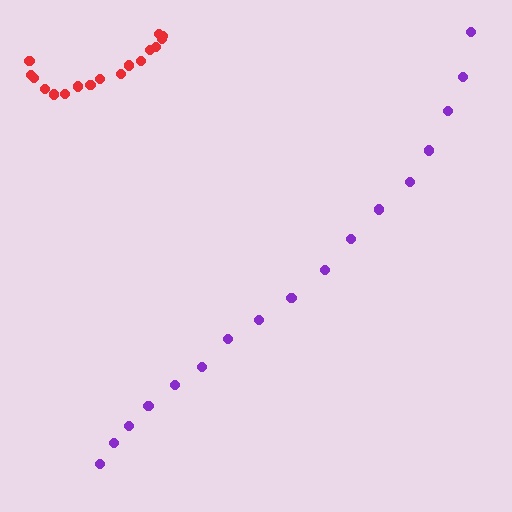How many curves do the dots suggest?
There are 2 distinct paths.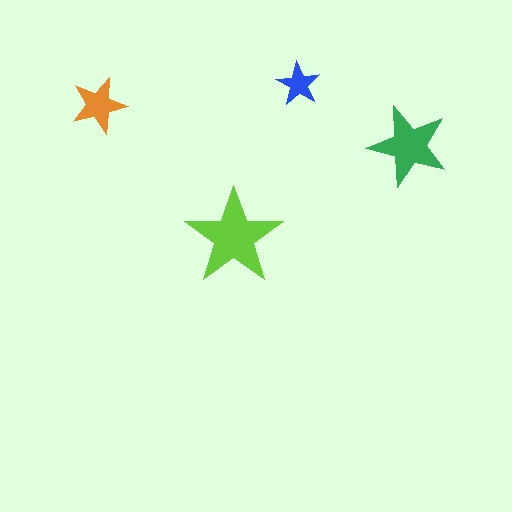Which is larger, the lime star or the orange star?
The lime one.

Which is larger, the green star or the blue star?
The green one.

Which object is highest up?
The blue star is topmost.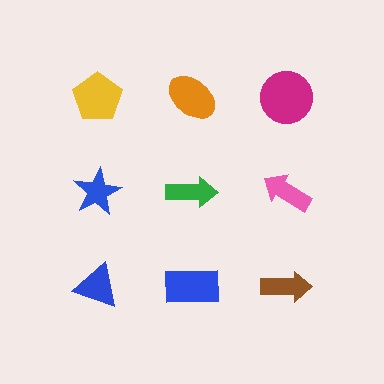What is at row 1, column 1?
A yellow pentagon.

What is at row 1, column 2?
An orange ellipse.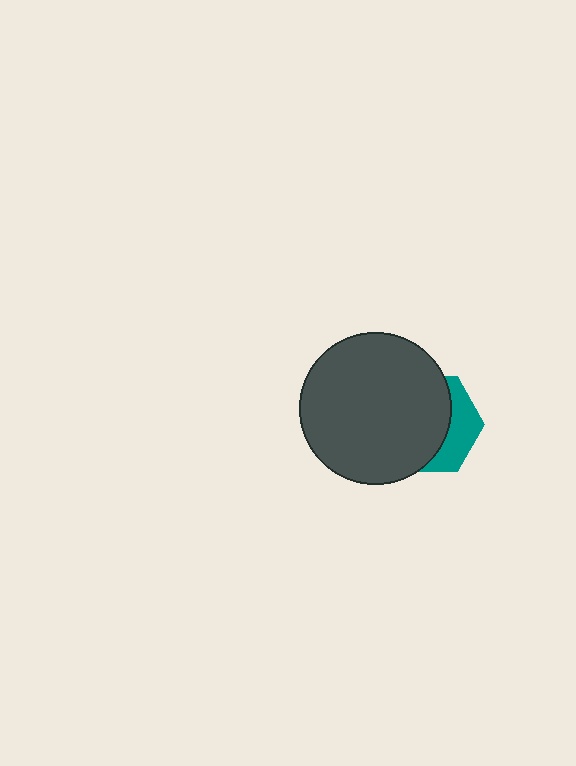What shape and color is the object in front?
The object in front is a dark gray circle.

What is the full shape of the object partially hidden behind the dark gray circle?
The partially hidden object is a teal hexagon.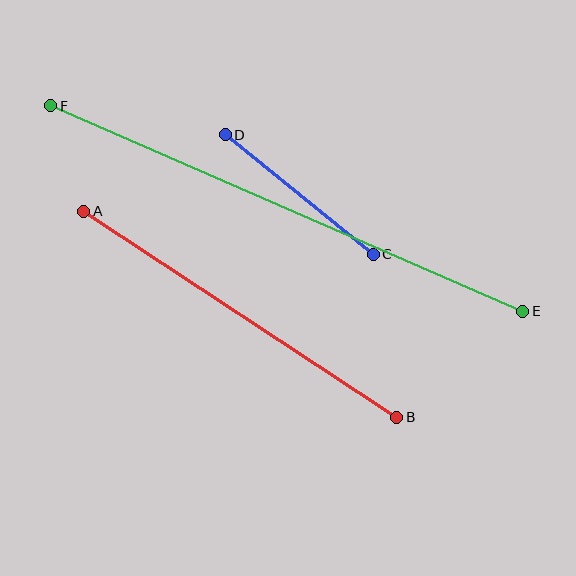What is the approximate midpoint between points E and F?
The midpoint is at approximately (287, 209) pixels.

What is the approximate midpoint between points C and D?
The midpoint is at approximately (299, 194) pixels.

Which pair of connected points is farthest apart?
Points E and F are farthest apart.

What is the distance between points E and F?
The distance is approximately 515 pixels.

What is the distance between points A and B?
The distance is approximately 375 pixels.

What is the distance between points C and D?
The distance is approximately 190 pixels.